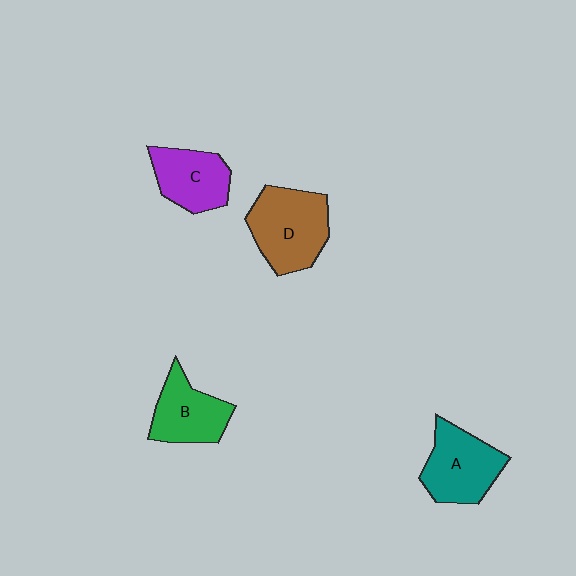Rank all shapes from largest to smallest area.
From largest to smallest: D (brown), A (teal), B (green), C (purple).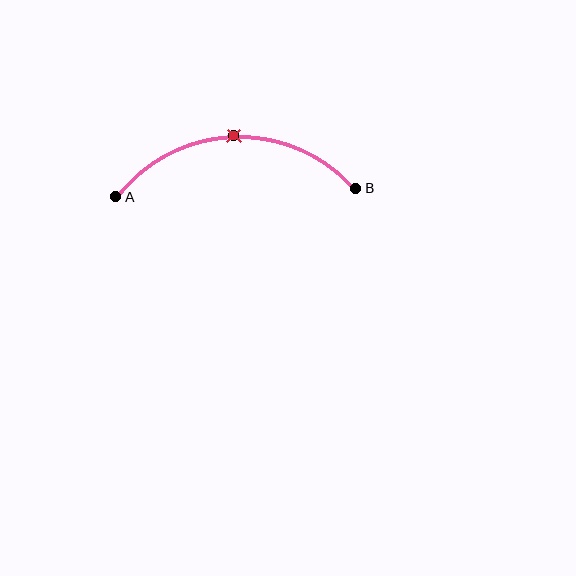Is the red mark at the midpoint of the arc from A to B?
Yes. The red mark lies on the arc at equal arc-length from both A and B — it is the arc midpoint.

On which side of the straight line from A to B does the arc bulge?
The arc bulges above the straight line connecting A and B.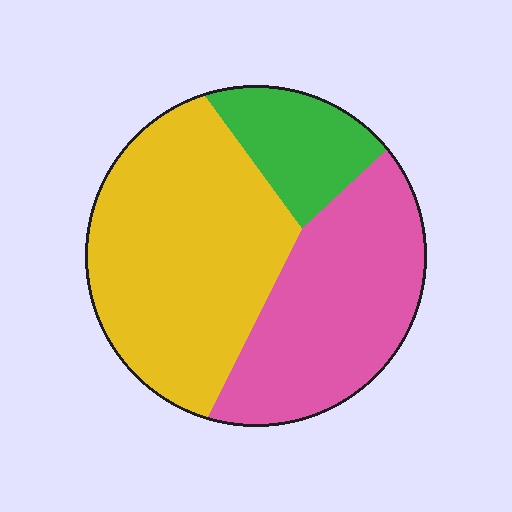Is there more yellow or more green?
Yellow.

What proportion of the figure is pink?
Pink covers around 35% of the figure.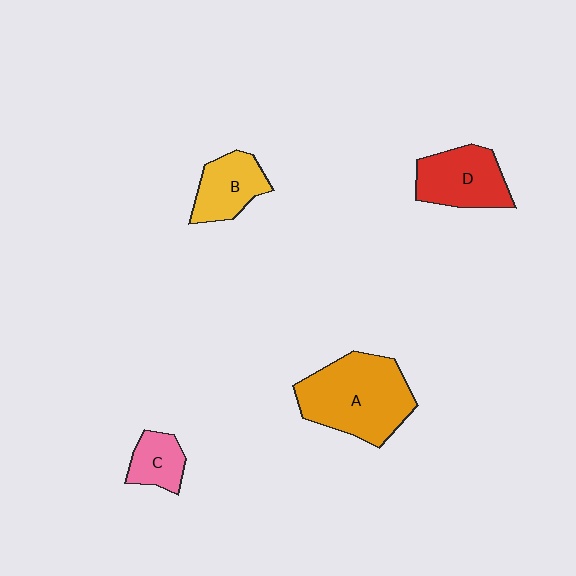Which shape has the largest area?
Shape A (orange).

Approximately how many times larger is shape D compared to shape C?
Approximately 1.8 times.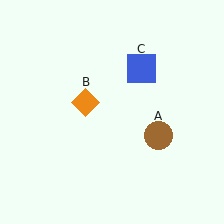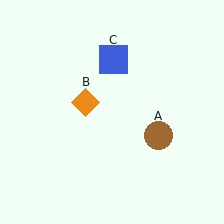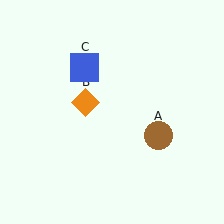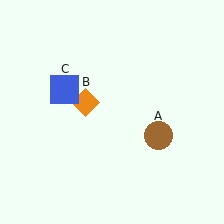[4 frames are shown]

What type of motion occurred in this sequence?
The blue square (object C) rotated counterclockwise around the center of the scene.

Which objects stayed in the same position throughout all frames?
Brown circle (object A) and orange diamond (object B) remained stationary.